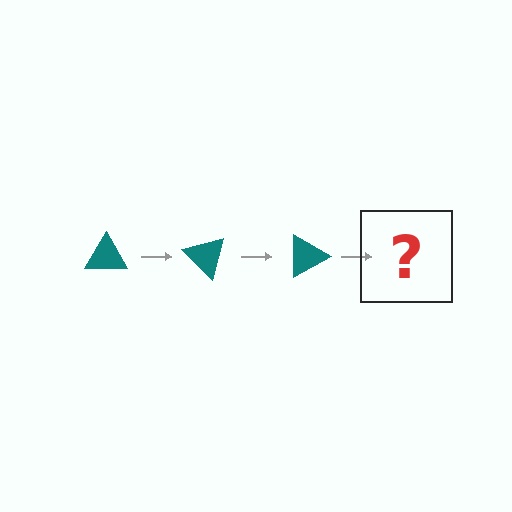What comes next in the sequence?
The next element should be a teal triangle rotated 135 degrees.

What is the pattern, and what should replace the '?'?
The pattern is that the triangle rotates 45 degrees each step. The '?' should be a teal triangle rotated 135 degrees.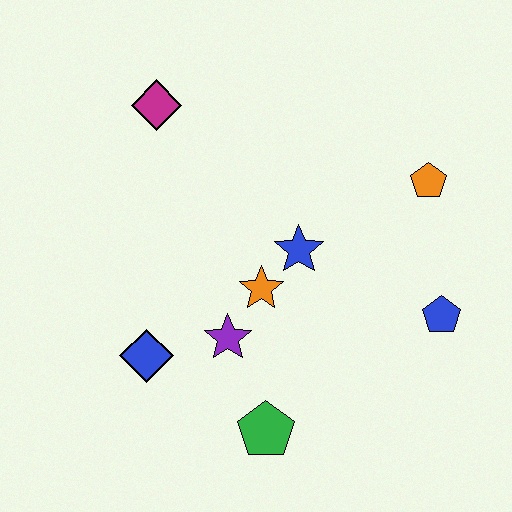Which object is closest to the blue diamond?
The purple star is closest to the blue diamond.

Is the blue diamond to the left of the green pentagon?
Yes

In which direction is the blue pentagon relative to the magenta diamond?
The blue pentagon is to the right of the magenta diamond.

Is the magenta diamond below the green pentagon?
No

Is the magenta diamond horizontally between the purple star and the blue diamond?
Yes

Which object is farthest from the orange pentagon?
The blue diamond is farthest from the orange pentagon.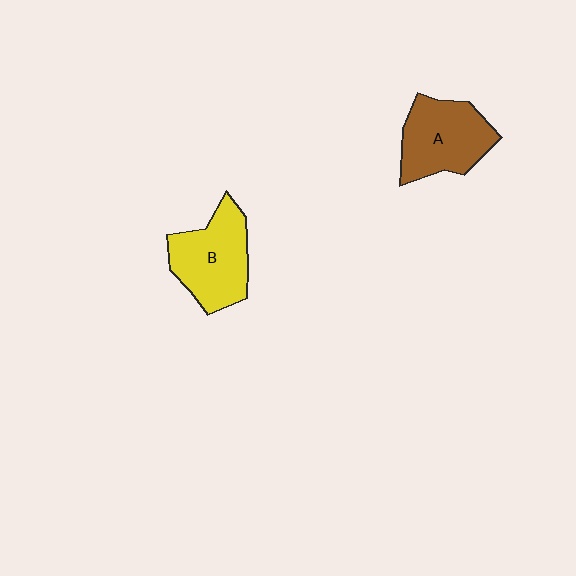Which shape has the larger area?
Shape B (yellow).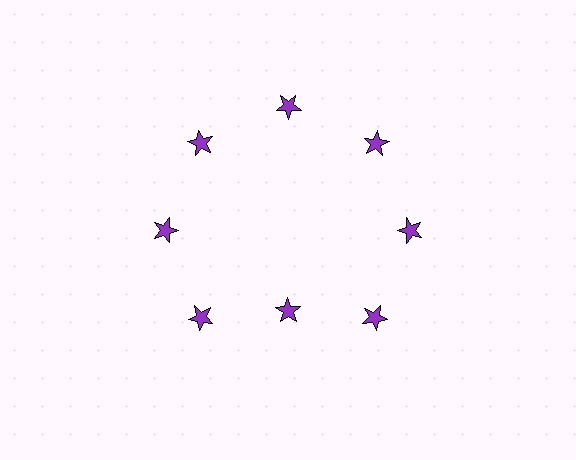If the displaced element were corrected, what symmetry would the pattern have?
It would have 8-fold rotational symmetry — the pattern would map onto itself every 45 degrees.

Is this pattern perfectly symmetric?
No. The 8 purple stars are arranged in a ring, but one element near the 6 o'clock position is pulled inward toward the center, breaking the 8-fold rotational symmetry.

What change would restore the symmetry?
The symmetry would be restored by moving it outward, back onto the ring so that all 8 stars sit at equal angles and equal distance from the center.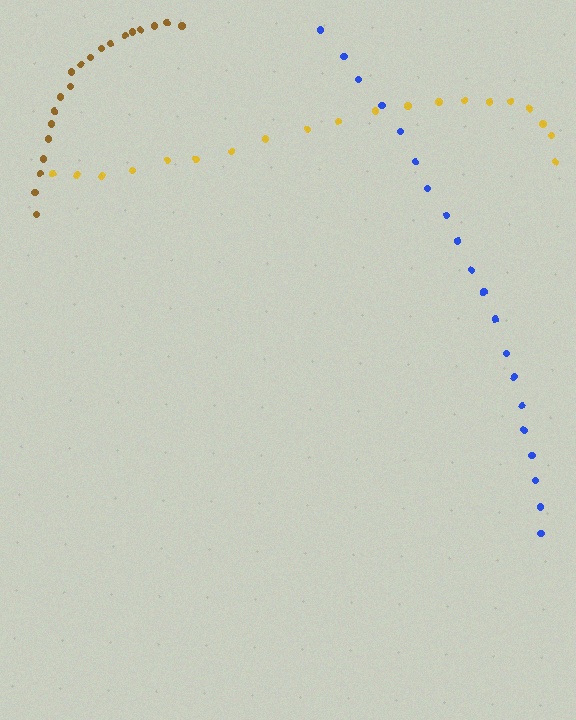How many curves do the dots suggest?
There are 3 distinct paths.